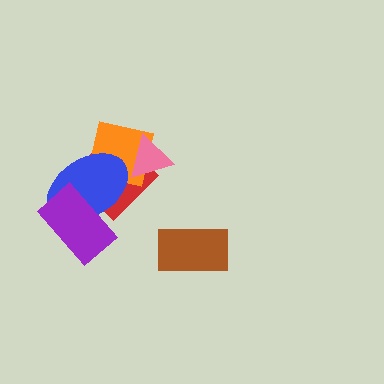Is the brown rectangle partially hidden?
No, no other shape covers it.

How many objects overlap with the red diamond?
4 objects overlap with the red diamond.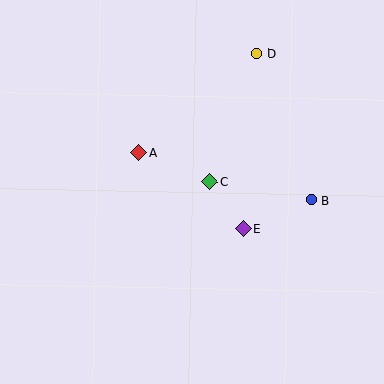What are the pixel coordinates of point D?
Point D is at (257, 54).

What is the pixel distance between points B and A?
The distance between B and A is 179 pixels.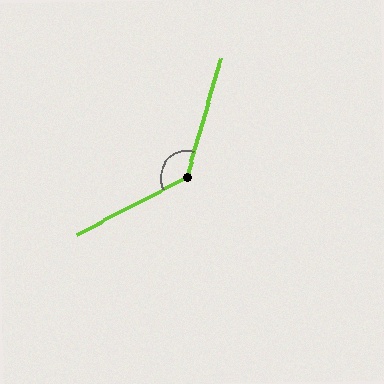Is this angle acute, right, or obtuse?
It is obtuse.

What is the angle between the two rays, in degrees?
Approximately 133 degrees.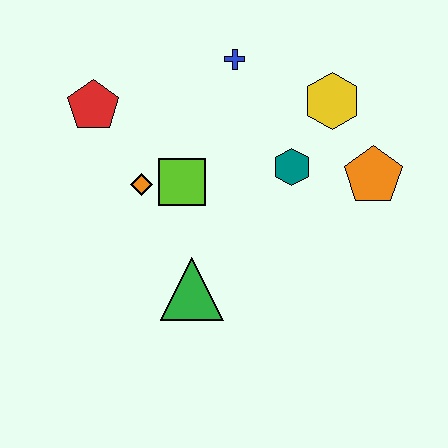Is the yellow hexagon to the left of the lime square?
No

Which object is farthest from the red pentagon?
The orange pentagon is farthest from the red pentagon.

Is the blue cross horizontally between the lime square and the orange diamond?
No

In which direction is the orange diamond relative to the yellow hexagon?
The orange diamond is to the left of the yellow hexagon.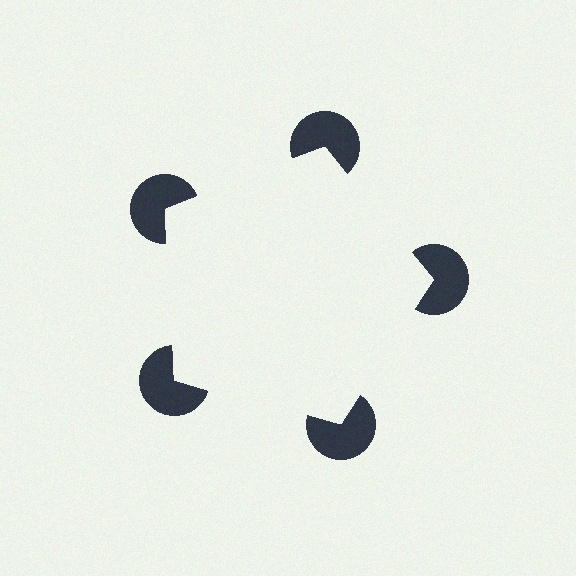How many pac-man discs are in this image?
There are 5 — one at each vertex of the illusory pentagon.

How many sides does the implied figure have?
5 sides.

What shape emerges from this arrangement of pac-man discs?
An illusory pentagon — its edges are inferred from the aligned wedge cuts in the pac-man discs, not physically drawn.